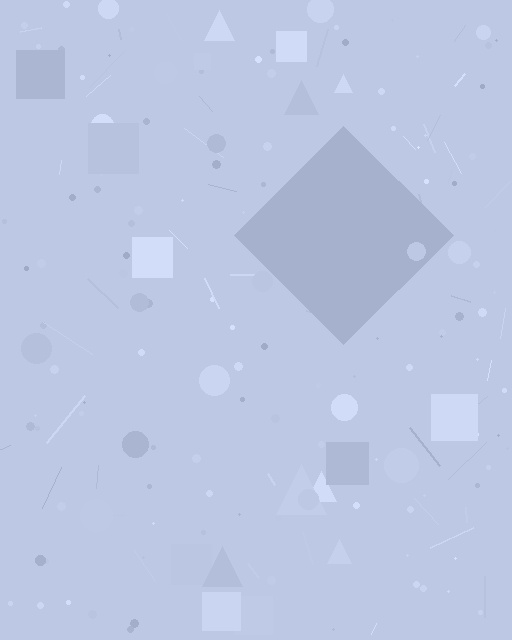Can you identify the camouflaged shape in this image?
The camouflaged shape is a diamond.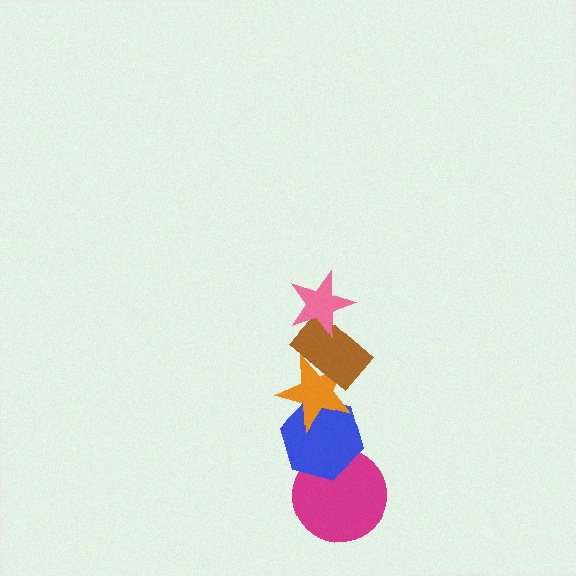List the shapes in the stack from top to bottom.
From top to bottom: the pink star, the brown rectangle, the orange star, the blue hexagon, the magenta circle.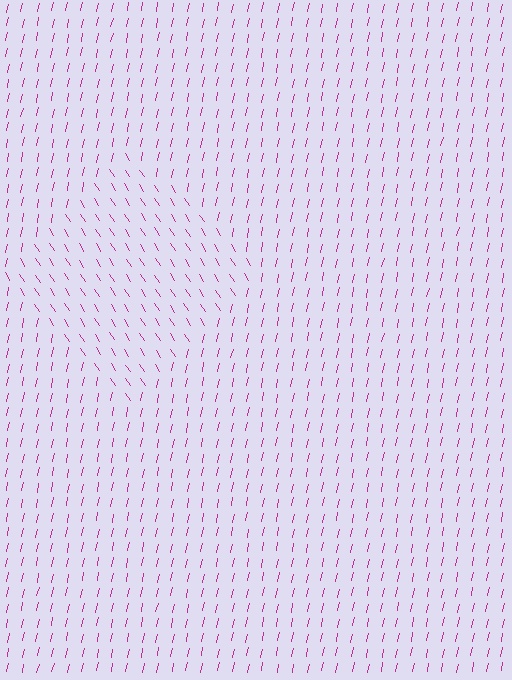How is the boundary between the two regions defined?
The boundary is defined purely by a change in line orientation (approximately 45 degrees difference). All lines are the same color and thickness.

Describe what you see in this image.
The image is filled with small magenta line segments. A diamond region in the image has lines oriented differently from the surrounding lines, creating a visible texture boundary.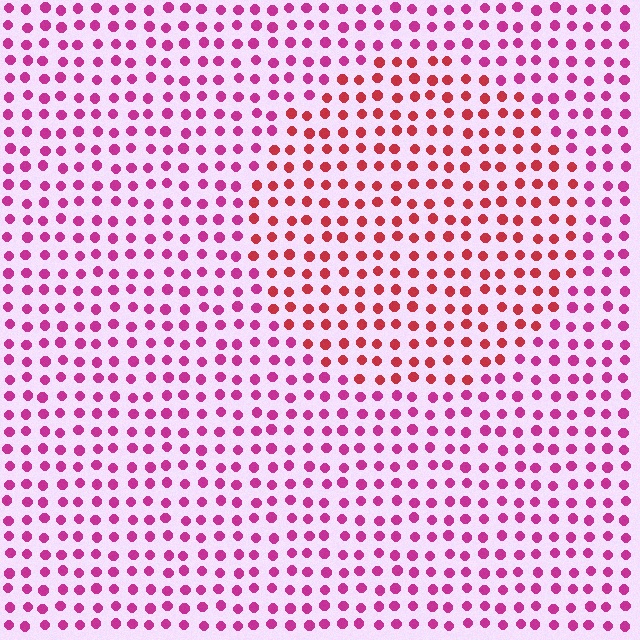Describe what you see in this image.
The image is filled with small magenta elements in a uniform arrangement. A circle-shaped region is visible where the elements are tinted to a slightly different hue, forming a subtle color boundary.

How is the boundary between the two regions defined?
The boundary is defined purely by a slight shift in hue (about 34 degrees). Spacing, size, and orientation are identical on both sides.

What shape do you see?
I see a circle.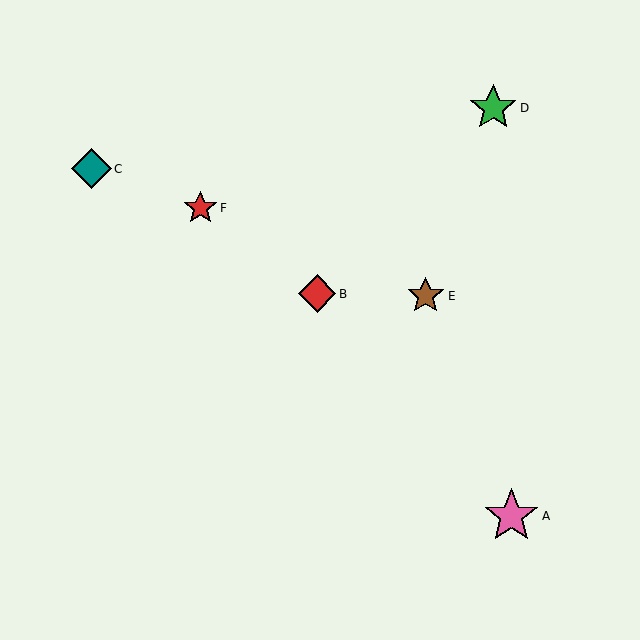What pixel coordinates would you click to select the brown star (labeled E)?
Click at (426, 296) to select the brown star E.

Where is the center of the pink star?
The center of the pink star is at (511, 516).